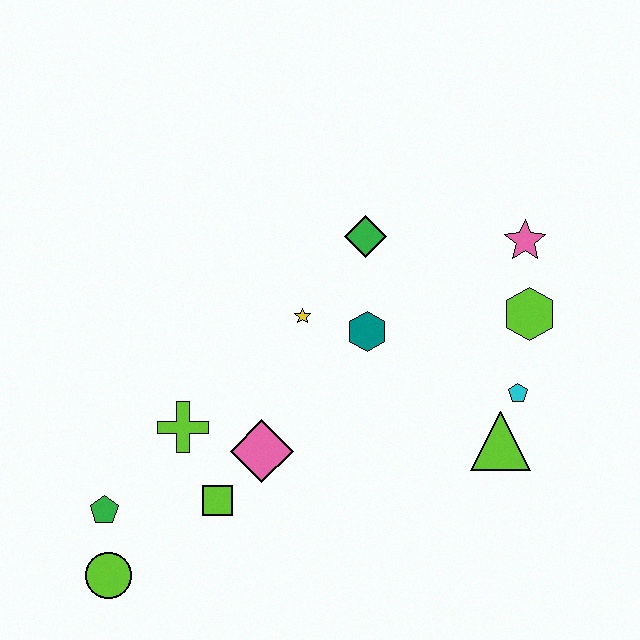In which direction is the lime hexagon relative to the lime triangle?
The lime hexagon is above the lime triangle.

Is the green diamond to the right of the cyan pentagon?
No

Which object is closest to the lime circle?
The green pentagon is closest to the lime circle.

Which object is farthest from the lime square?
The pink star is farthest from the lime square.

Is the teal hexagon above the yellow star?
No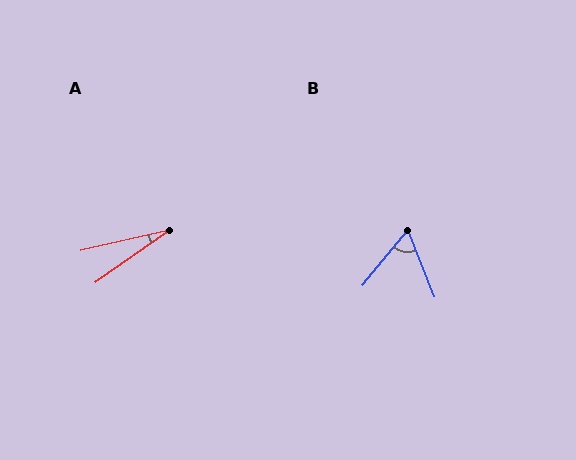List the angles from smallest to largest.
A (22°), B (61°).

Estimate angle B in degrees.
Approximately 61 degrees.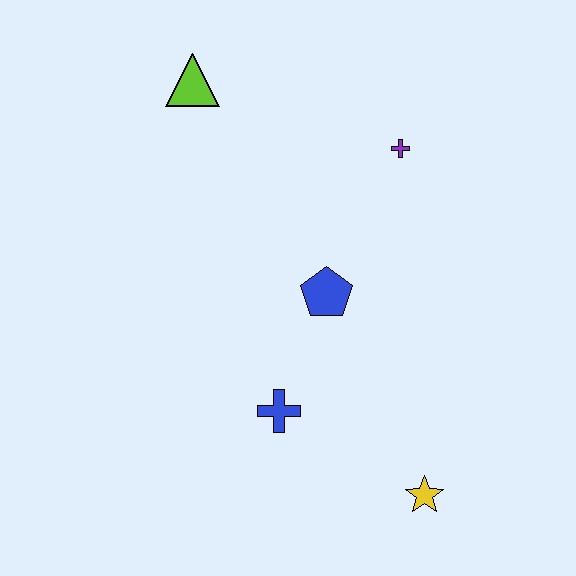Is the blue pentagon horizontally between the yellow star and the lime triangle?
Yes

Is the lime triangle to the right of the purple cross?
No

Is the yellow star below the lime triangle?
Yes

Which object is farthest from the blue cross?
The lime triangle is farthest from the blue cross.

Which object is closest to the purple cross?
The blue pentagon is closest to the purple cross.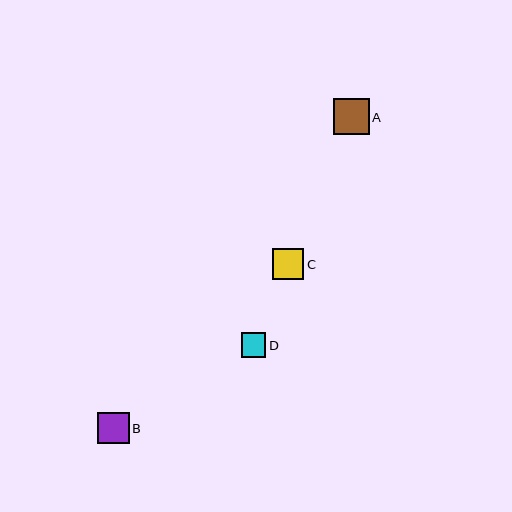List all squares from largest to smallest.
From largest to smallest: A, B, C, D.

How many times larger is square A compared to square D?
Square A is approximately 1.5 times the size of square D.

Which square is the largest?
Square A is the largest with a size of approximately 36 pixels.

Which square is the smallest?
Square D is the smallest with a size of approximately 25 pixels.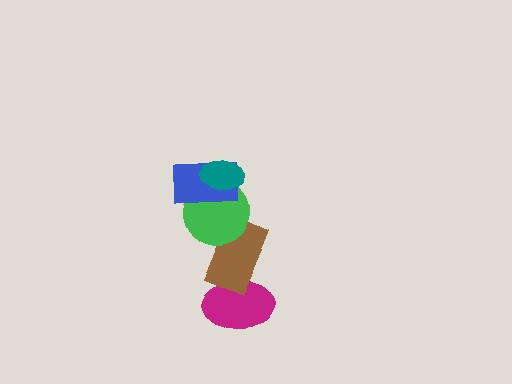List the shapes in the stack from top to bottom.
From top to bottom: the teal ellipse, the blue rectangle, the green circle, the brown rectangle, the magenta ellipse.